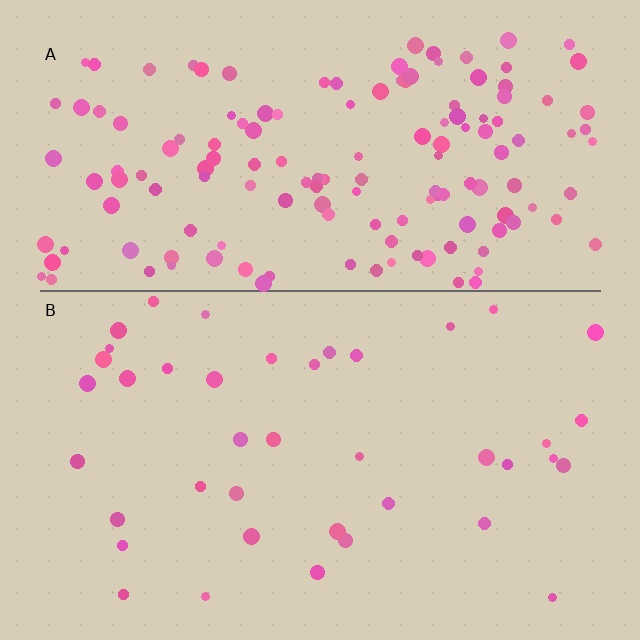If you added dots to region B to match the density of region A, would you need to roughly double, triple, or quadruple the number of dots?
Approximately quadruple.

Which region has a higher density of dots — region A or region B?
A (the top).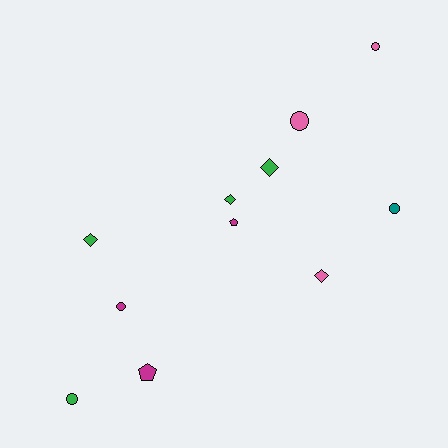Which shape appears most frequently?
Circle, with 5 objects.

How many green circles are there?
There is 1 green circle.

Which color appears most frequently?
Green, with 4 objects.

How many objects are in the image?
There are 11 objects.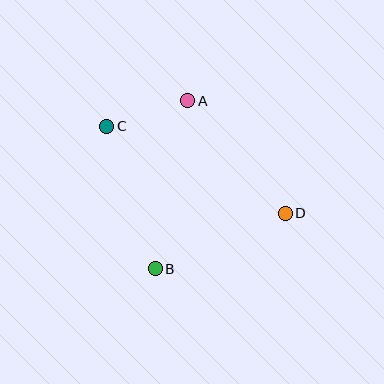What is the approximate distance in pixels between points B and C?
The distance between B and C is approximately 151 pixels.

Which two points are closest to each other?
Points A and C are closest to each other.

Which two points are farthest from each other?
Points C and D are farthest from each other.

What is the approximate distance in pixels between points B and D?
The distance between B and D is approximately 141 pixels.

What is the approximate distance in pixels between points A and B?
The distance between A and B is approximately 171 pixels.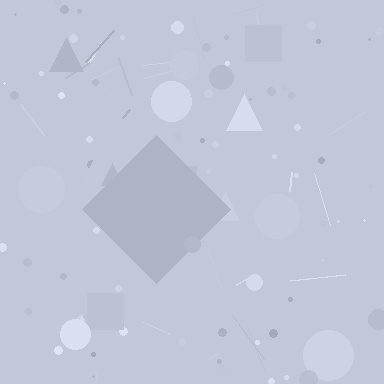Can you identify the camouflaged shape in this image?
The camouflaged shape is a diamond.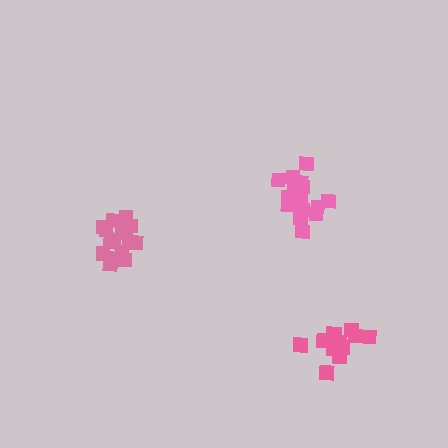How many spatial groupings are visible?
There are 3 spatial groupings.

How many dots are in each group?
Group 1: 16 dots, Group 2: 16 dots, Group 3: 13 dots (45 total).